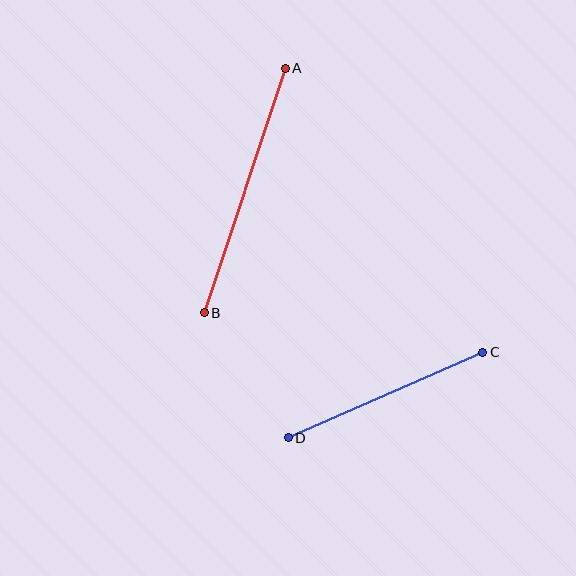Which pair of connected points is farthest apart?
Points A and B are farthest apart.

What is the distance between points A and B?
The distance is approximately 258 pixels.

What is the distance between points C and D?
The distance is approximately 213 pixels.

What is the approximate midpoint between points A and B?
The midpoint is at approximately (245, 190) pixels.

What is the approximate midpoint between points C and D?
The midpoint is at approximately (385, 395) pixels.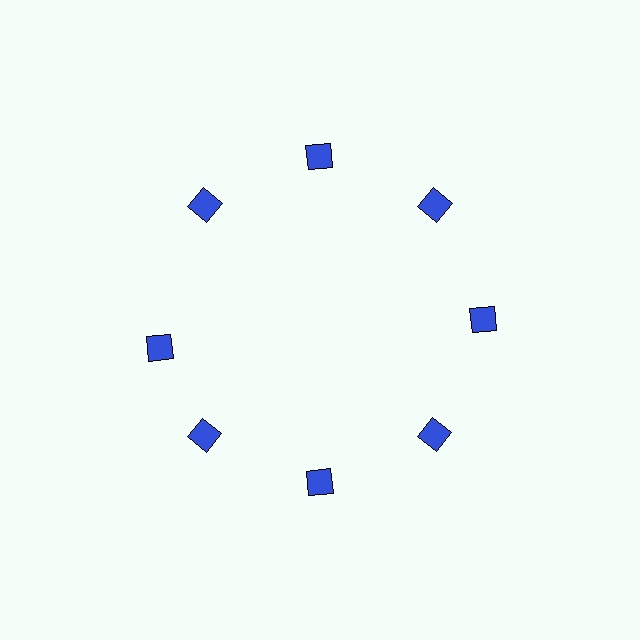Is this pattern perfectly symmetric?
No. The 8 blue squares are arranged in a ring, but one element near the 9 o'clock position is rotated out of alignment along the ring, breaking the 8-fold rotational symmetry.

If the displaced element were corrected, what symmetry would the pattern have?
It would have 8-fold rotational symmetry — the pattern would map onto itself every 45 degrees.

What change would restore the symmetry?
The symmetry would be restored by rotating it back into even spacing with its neighbors so that all 8 squares sit at equal angles and equal distance from the center.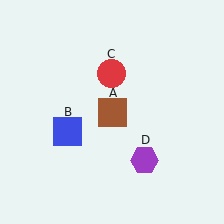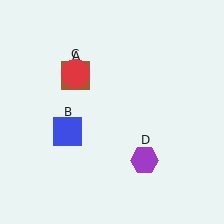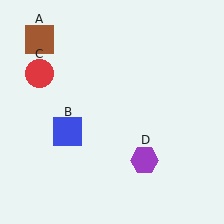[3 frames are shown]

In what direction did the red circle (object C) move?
The red circle (object C) moved left.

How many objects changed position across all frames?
2 objects changed position: brown square (object A), red circle (object C).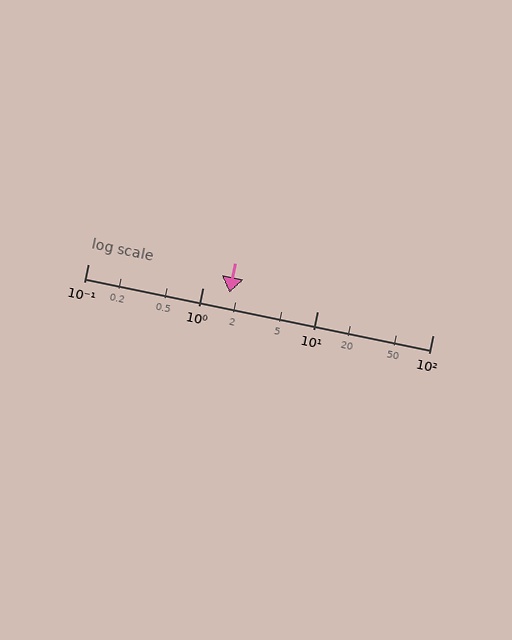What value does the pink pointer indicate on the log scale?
The pointer indicates approximately 1.7.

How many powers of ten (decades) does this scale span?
The scale spans 3 decades, from 0.1 to 100.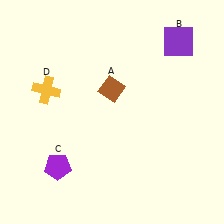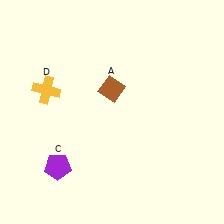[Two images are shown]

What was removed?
The purple square (B) was removed in Image 2.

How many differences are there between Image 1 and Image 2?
There is 1 difference between the two images.